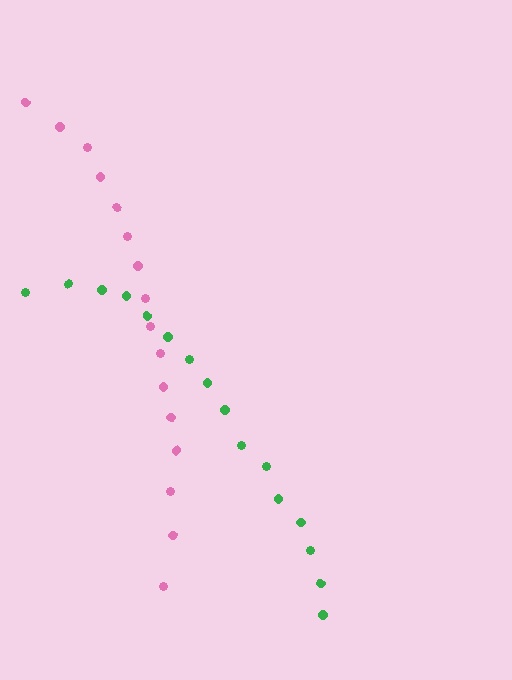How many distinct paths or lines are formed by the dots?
There are 2 distinct paths.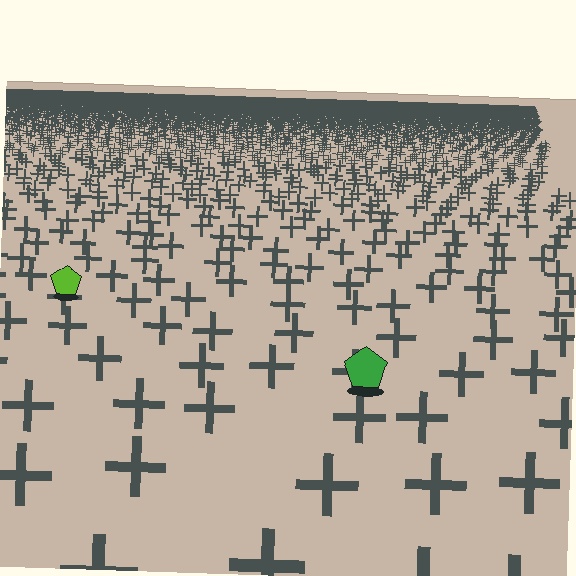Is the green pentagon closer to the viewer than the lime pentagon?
Yes. The green pentagon is closer — you can tell from the texture gradient: the ground texture is coarser near it.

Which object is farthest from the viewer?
The lime pentagon is farthest from the viewer. It appears smaller and the ground texture around it is denser.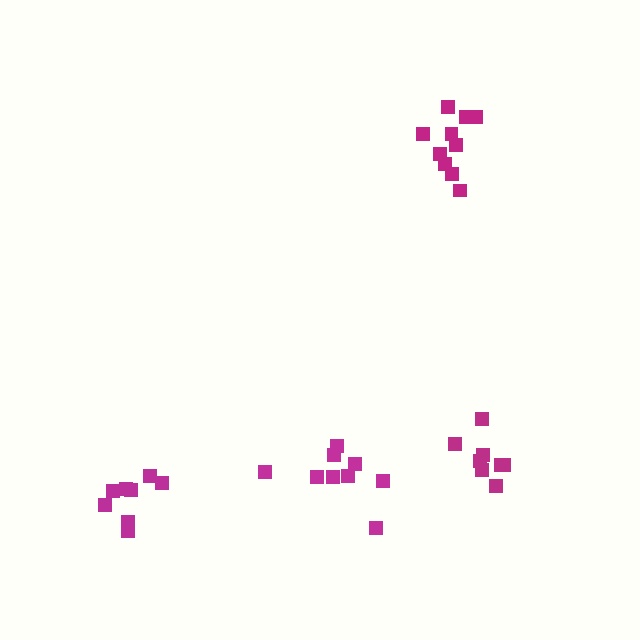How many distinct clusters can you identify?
There are 4 distinct clusters.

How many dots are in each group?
Group 1: 9 dots, Group 2: 8 dots, Group 3: 8 dots, Group 4: 10 dots (35 total).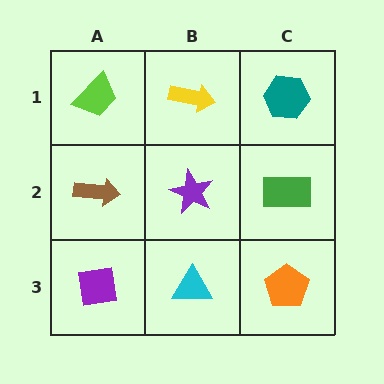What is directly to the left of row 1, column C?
A yellow arrow.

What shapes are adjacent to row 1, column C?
A green rectangle (row 2, column C), a yellow arrow (row 1, column B).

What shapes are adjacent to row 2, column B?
A yellow arrow (row 1, column B), a cyan triangle (row 3, column B), a brown arrow (row 2, column A), a green rectangle (row 2, column C).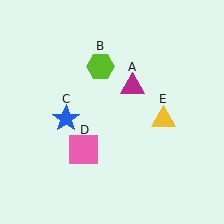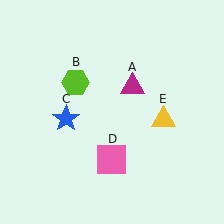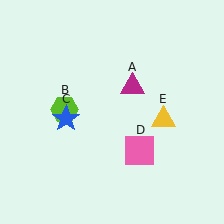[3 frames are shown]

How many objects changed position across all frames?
2 objects changed position: lime hexagon (object B), pink square (object D).